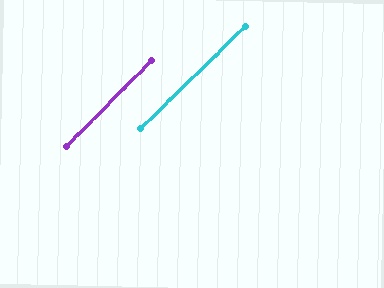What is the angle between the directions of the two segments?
Approximately 1 degree.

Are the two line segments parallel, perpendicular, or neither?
Parallel — their directions differ by only 1.4°.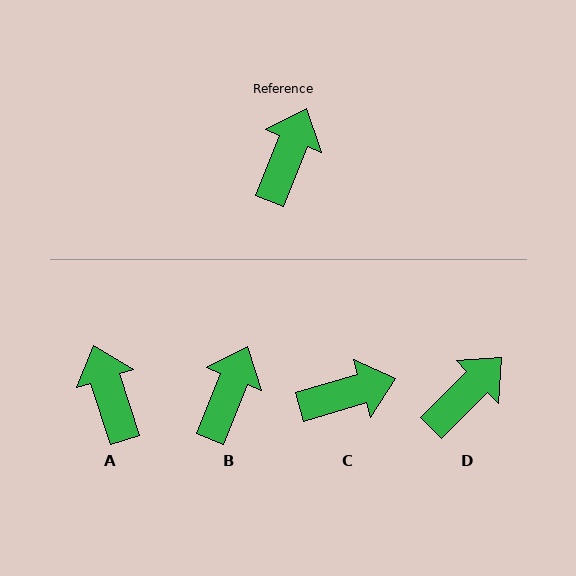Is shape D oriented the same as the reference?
No, it is off by about 23 degrees.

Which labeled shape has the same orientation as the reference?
B.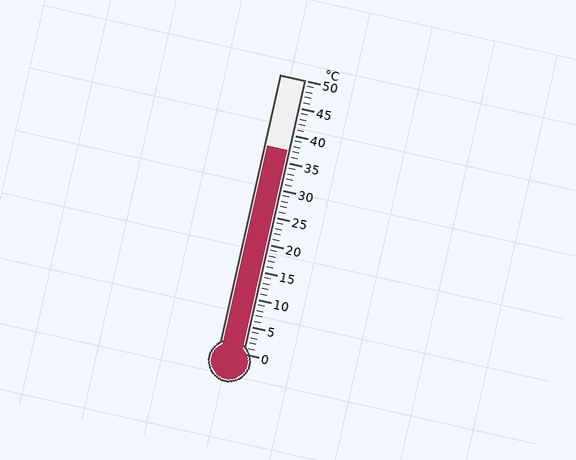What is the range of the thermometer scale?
The thermometer scale ranges from 0°C to 50°C.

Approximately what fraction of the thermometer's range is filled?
The thermometer is filled to approximately 75% of its range.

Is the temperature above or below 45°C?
The temperature is below 45°C.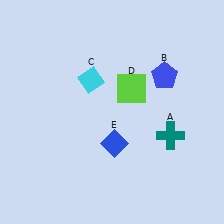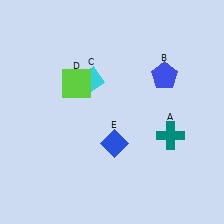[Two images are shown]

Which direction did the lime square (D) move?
The lime square (D) moved left.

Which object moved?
The lime square (D) moved left.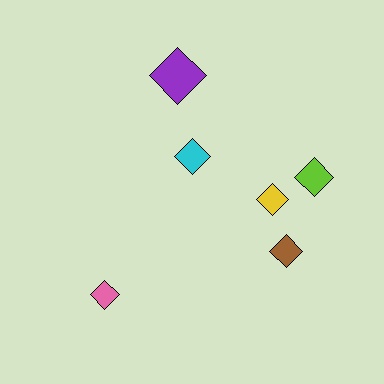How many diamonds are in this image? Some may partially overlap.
There are 6 diamonds.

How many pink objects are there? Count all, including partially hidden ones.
There is 1 pink object.